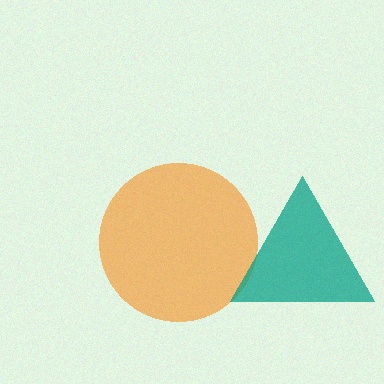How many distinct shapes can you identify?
There are 2 distinct shapes: an orange circle, a teal triangle.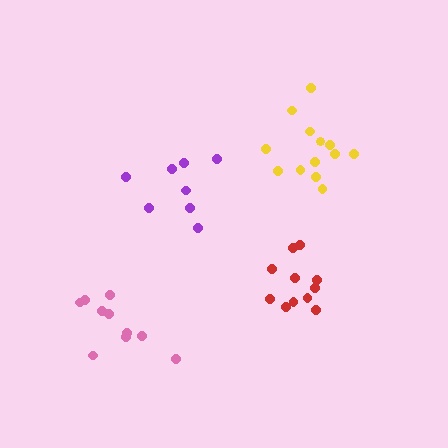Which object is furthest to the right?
The yellow cluster is rightmost.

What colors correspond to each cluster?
The clusters are colored: purple, yellow, pink, red.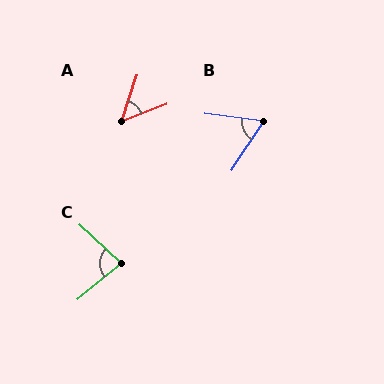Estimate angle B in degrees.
Approximately 65 degrees.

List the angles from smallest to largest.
A (51°), B (65°), C (82°).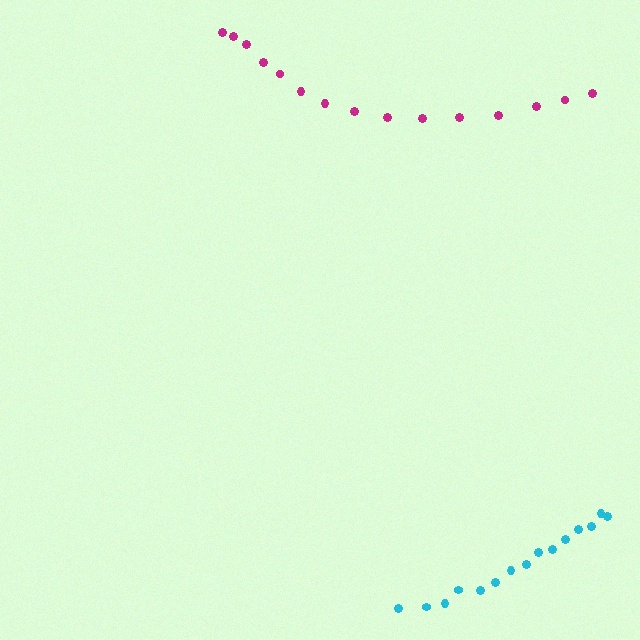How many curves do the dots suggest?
There are 2 distinct paths.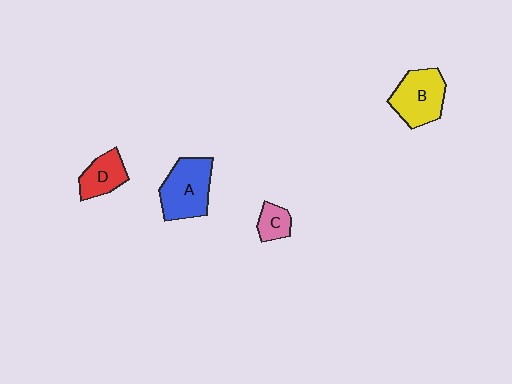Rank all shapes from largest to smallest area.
From largest to smallest: A (blue), B (yellow), D (red), C (pink).